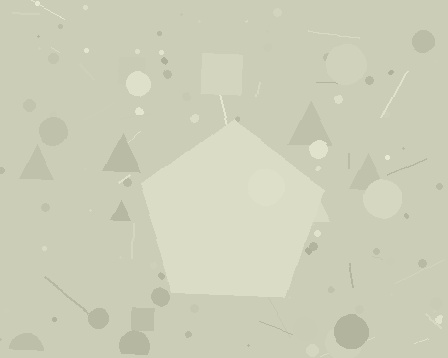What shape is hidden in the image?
A pentagon is hidden in the image.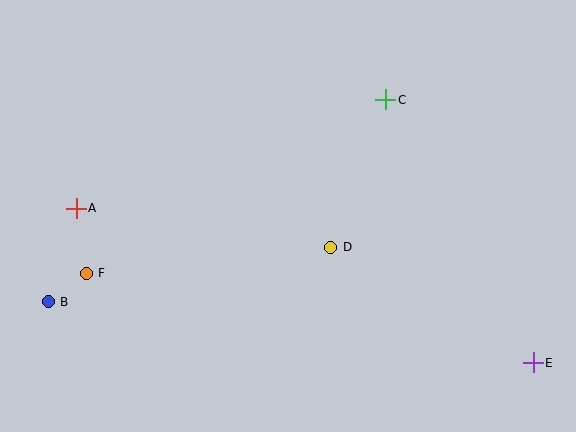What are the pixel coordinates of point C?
Point C is at (386, 100).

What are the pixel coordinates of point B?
Point B is at (48, 302).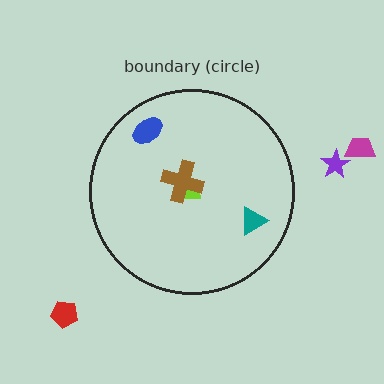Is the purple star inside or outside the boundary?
Outside.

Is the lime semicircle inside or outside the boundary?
Inside.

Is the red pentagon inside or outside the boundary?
Outside.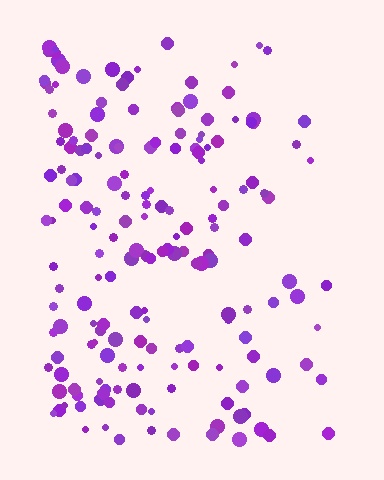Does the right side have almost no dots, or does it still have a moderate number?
Still a moderate number, just noticeably fewer than the left.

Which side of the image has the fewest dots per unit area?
The right.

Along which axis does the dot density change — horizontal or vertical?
Horizontal.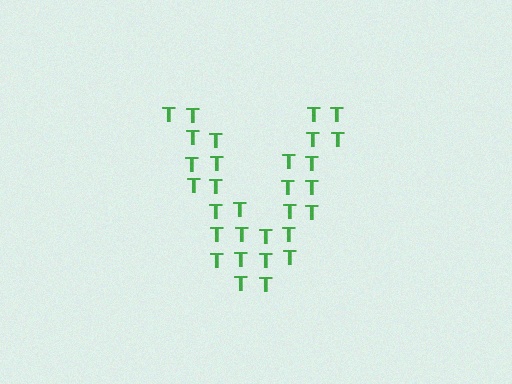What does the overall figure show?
The overall figure shows the letter V.